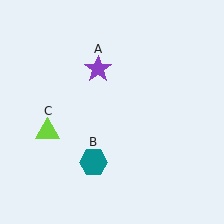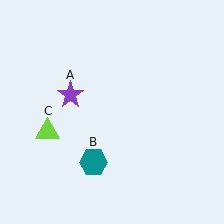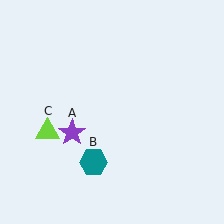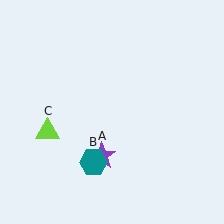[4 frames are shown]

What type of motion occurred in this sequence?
The purple star (object A) rotated counterclockwise around the center of the scene.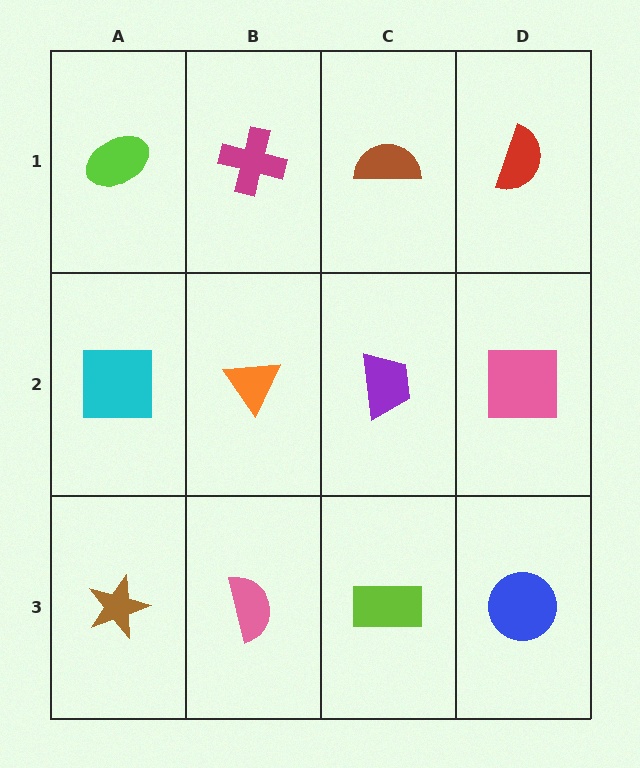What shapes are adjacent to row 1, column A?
A cyan square (row 2, column A), a magenta cross (row 1, column B).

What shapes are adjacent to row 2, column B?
A magenta cross (row 1, column B), a pink semicircle (row 3, column B), a cyan square (row 2, column A), a purple trapezoid (row 2, column C).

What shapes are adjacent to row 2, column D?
A red semicircle (row 1, column D), a blue circle (row 3, column D), a purple trapezoid (row 2, column C).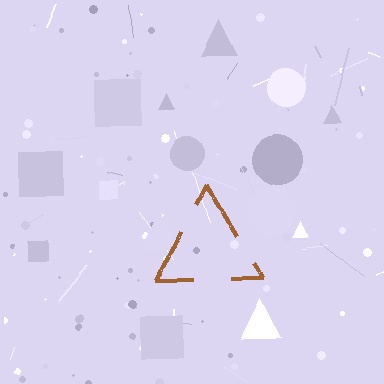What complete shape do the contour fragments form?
The contour fragments form a triangle.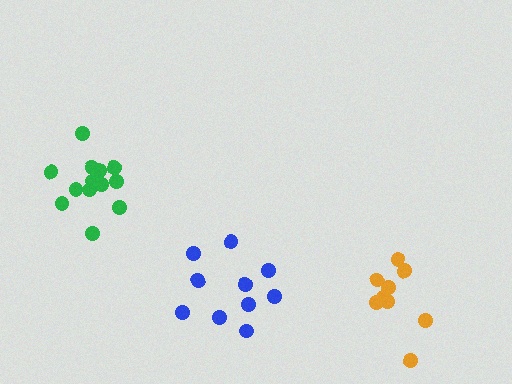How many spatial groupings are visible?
There are 3 spatial groupings.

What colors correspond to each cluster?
The clusters are colored: green, blue, orange.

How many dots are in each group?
Group 1: 13 dots, Group 2: 10 dots, Group 3: 9 dots (32 total).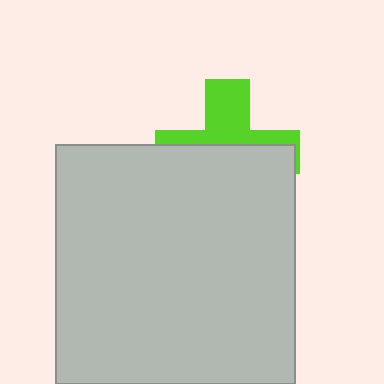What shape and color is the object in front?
The object in front is a light gray square.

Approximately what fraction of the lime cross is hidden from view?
Roughly 60% of the lime cross is hidden behind the light gray square.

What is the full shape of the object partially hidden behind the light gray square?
The partially hidden object is a lime cross.